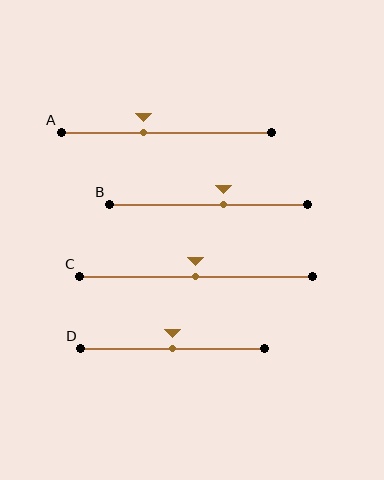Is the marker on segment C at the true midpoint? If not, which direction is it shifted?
Yes, the marker on segment C is at the true midpoint.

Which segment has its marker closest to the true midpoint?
Segment C has its marker closest to the true midpoint.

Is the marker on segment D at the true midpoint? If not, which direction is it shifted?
Yes, the marker on segment D is at the true midpoint.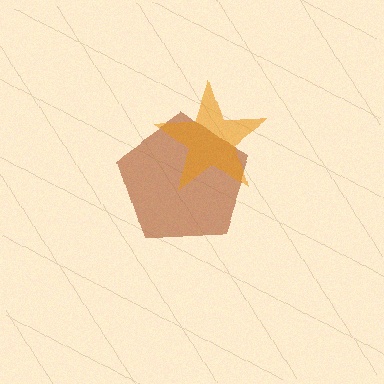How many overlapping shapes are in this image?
There are 2 overlapping shapes in the image.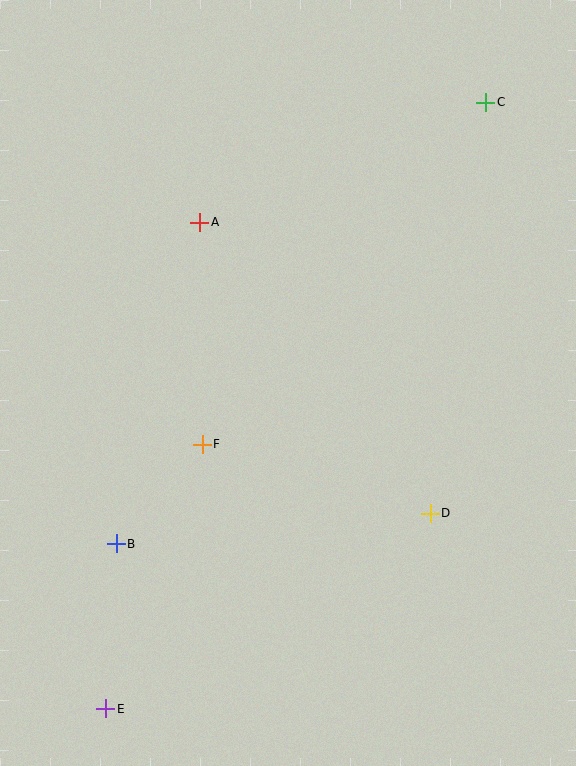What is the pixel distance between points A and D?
The distance between A and D is 371 pixels.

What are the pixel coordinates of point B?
Point B is at (116, 544).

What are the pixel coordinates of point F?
Point F is at (202, 444).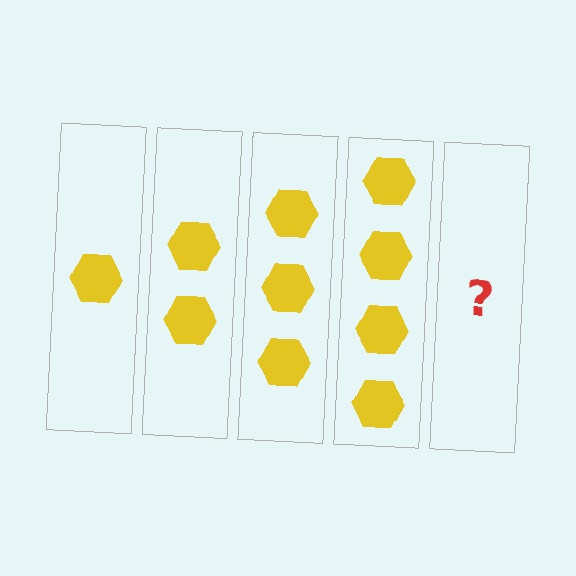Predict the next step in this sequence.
The next step is 5 hexagons.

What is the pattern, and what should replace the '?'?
The pattern is that each step adds one more hexagon. The '?' should be 5 hexagons.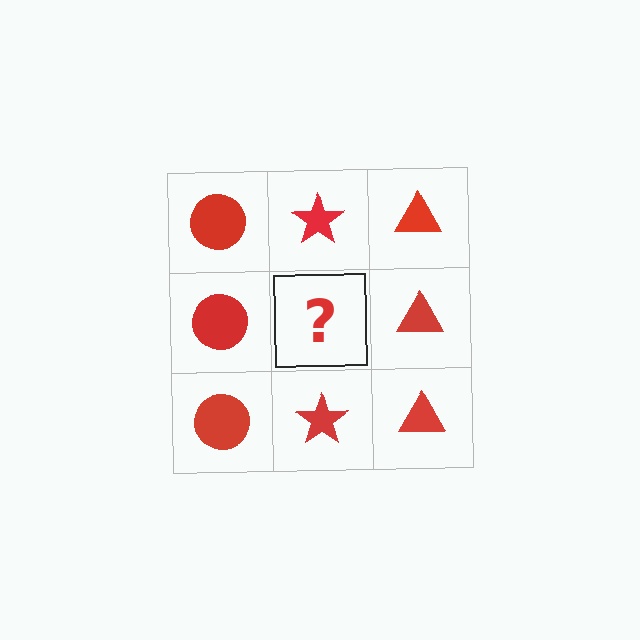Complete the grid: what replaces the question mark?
The question mark should be replaced with a red star.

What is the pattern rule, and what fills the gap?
The rule is that each column has a consistent shape. The gap should be filled with a red star.